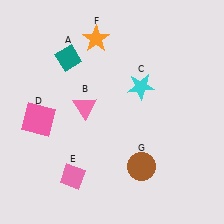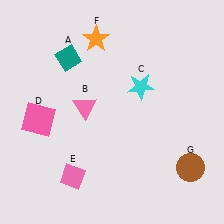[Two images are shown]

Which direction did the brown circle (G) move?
The brown circle (G) moved right.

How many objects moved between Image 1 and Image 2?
1 object moved between the two images.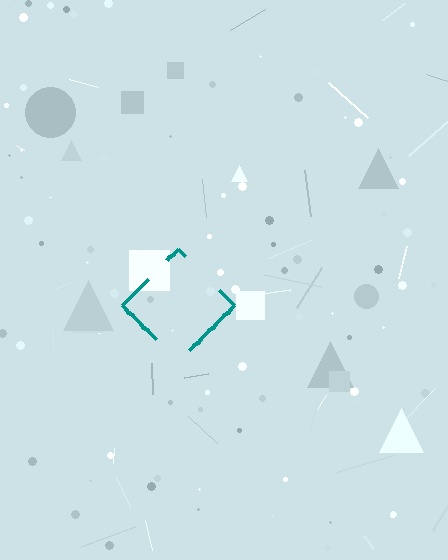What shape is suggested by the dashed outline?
The dashed outline suggests a diamond.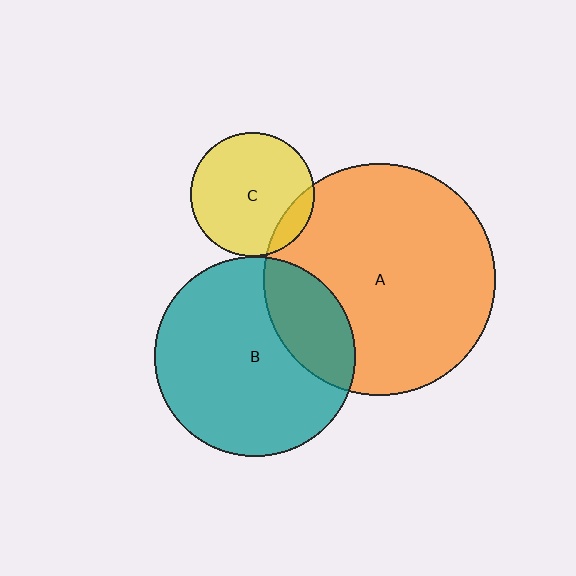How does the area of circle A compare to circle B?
Approximately 1.3 times.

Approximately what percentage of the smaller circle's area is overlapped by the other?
Approximately 5%.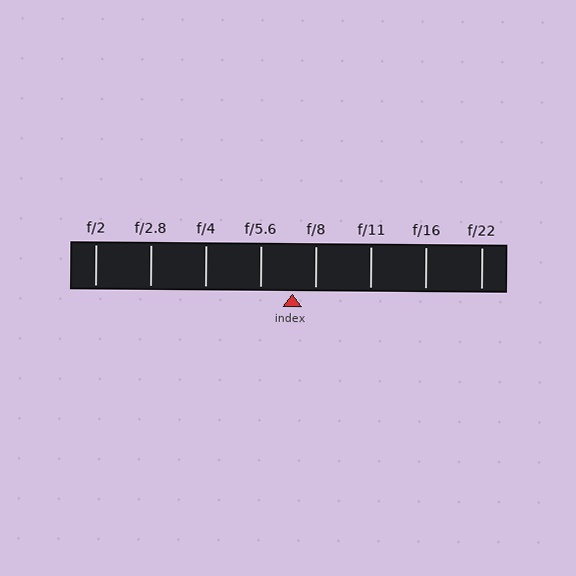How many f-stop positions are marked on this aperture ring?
There are 8 f-stop positions marked.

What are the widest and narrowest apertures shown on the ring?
The widest aperture shown is f/2 and the narrowest is f/22.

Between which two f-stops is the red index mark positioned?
The index mark is between f/5.6 and f/8.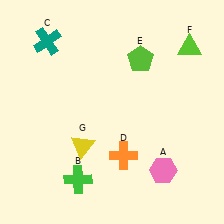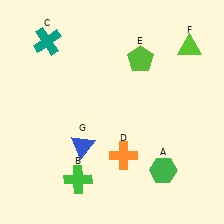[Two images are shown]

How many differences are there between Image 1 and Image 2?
There are 2 differences between the two images.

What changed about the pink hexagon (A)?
In Image 1, A is pink. In Image 2, it changed to green.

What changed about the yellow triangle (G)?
In Image 1, G is yellow. In Image 2, it changed to blue.